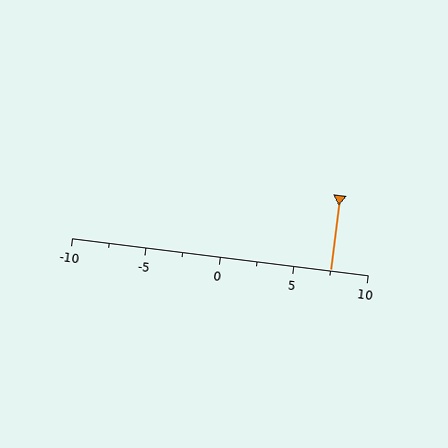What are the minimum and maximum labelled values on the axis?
The axis runs from -10 to 10.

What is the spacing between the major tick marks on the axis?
The major ticks are spaced 5 apart.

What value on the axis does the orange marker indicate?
The marker indicates approximately 7.5.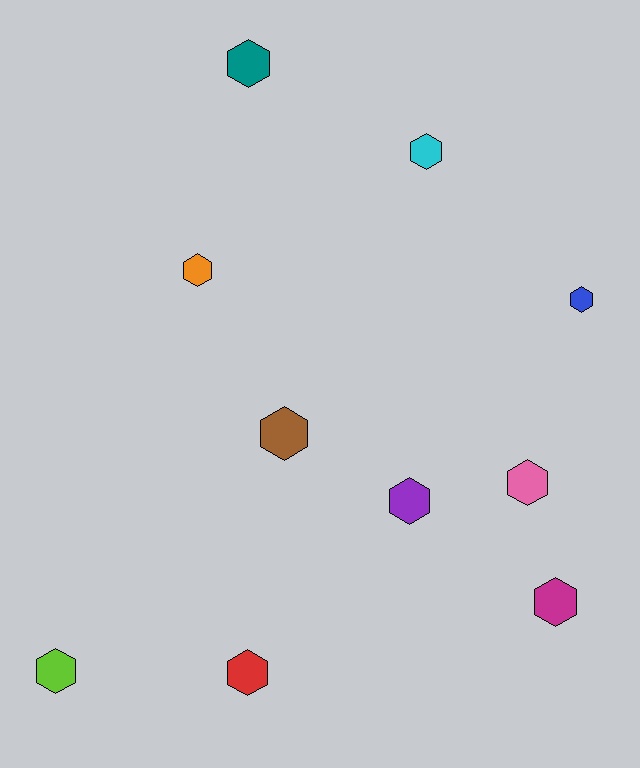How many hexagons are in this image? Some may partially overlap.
There are 10 hexagons.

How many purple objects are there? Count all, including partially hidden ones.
There is 1 purple object.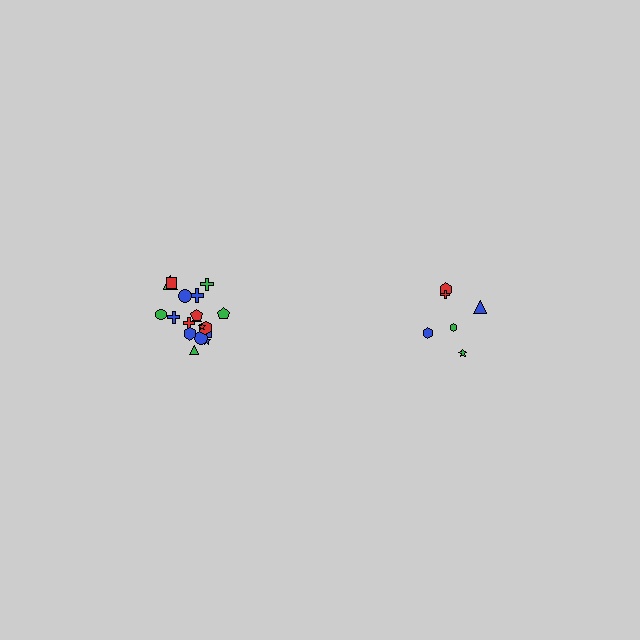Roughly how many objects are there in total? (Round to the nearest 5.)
Roughly 25 objects in total.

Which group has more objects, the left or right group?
The left group.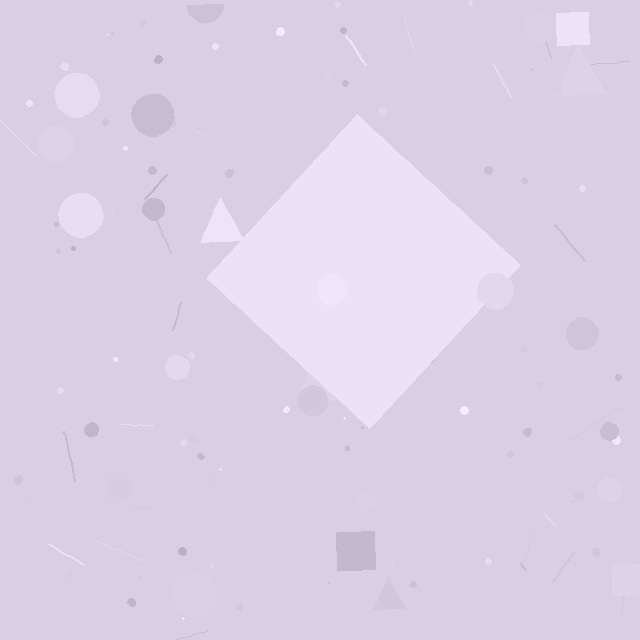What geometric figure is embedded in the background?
A diamond is embedded in the background.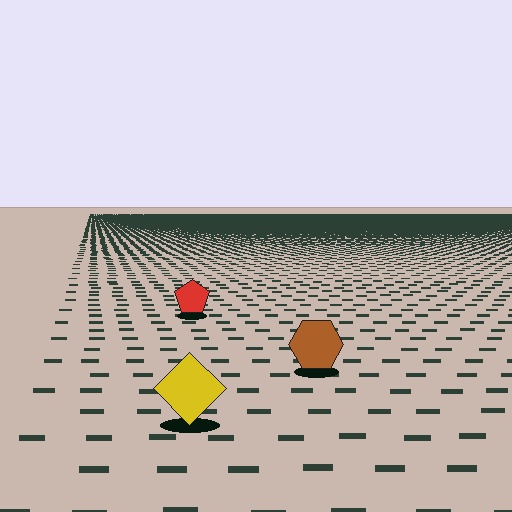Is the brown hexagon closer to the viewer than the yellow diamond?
No. The yellow diamond is closer — you can tell from the texture gradient: the ground texture is coarser near it.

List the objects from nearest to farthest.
From nearest to farthest: the yellow diamond, the brown hexagon, the red pentagon.